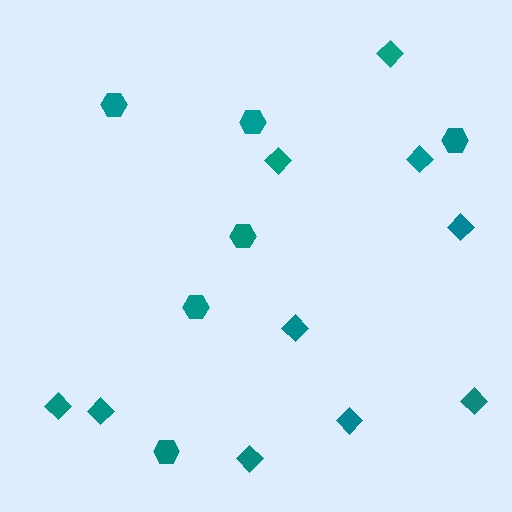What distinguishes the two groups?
There are 2 groups: one group of hexagons (6) and one group of diamonds (10).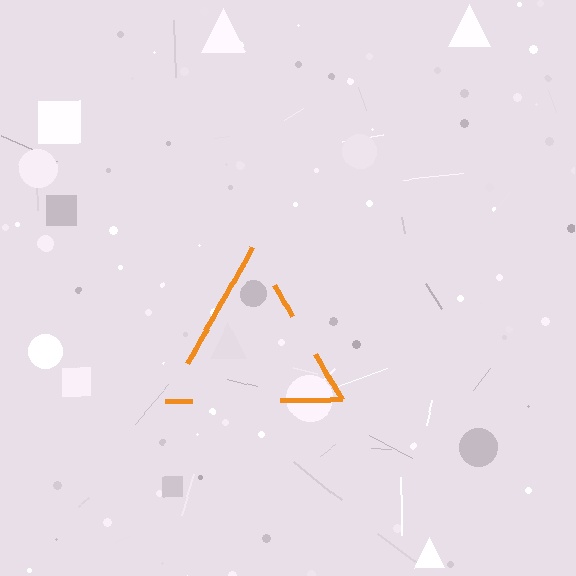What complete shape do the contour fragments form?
The contour fragments form a triangle.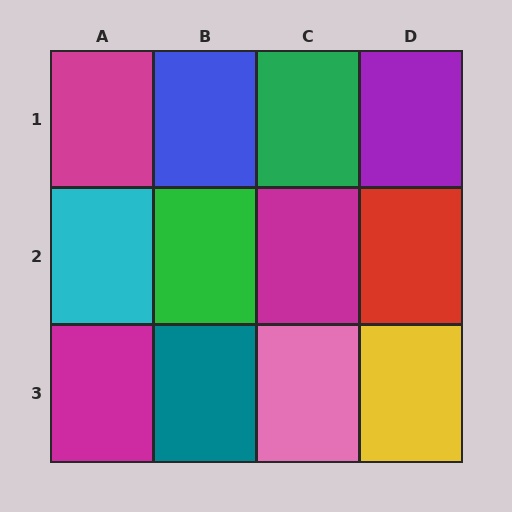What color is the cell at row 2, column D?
Red.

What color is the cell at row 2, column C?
Magenta.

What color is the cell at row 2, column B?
Green.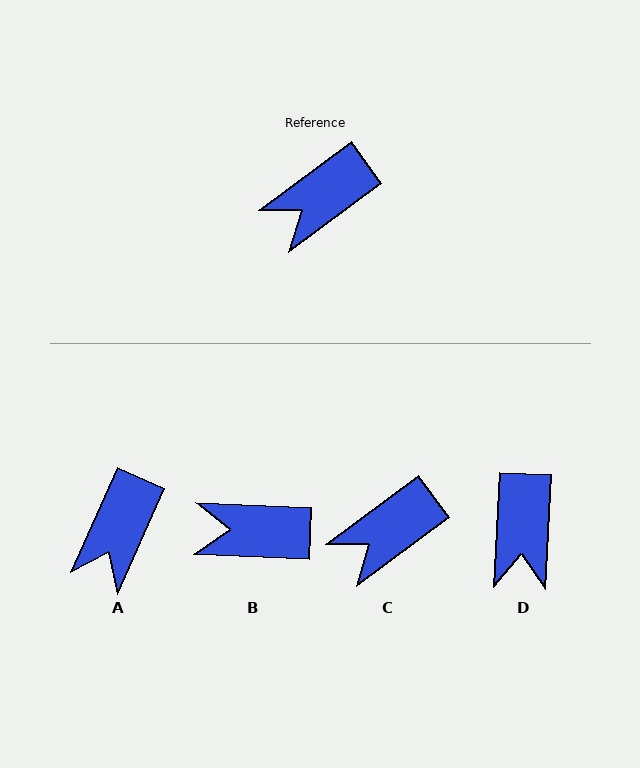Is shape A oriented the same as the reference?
No, it is off by about 30 degrees.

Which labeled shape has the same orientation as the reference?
C.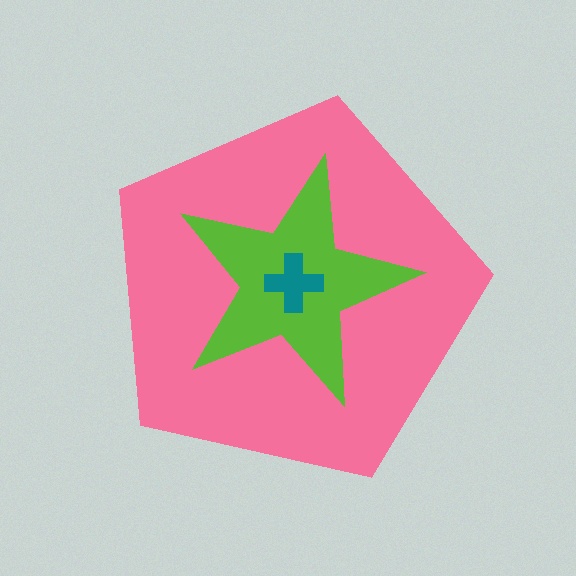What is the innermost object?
The teal cross.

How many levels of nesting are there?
3.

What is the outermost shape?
The pink pentagon.